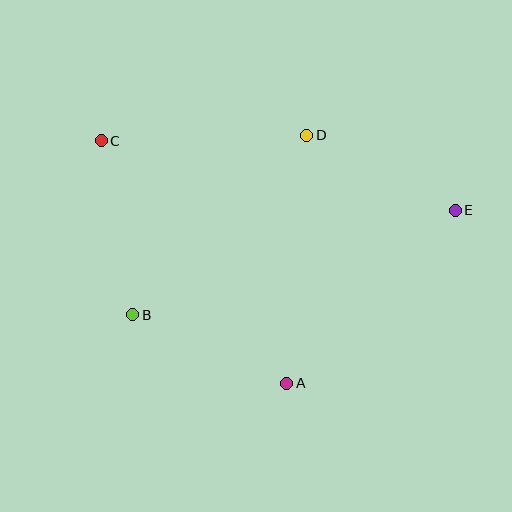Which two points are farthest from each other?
Points C and E are farthest from each other.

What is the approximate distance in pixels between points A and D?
The distance between A and D is approximately 249 pixels.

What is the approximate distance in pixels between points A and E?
The distance between A and E is approximately 242 pixels.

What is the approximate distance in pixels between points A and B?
The distance between A and B is approximately 168 pixels.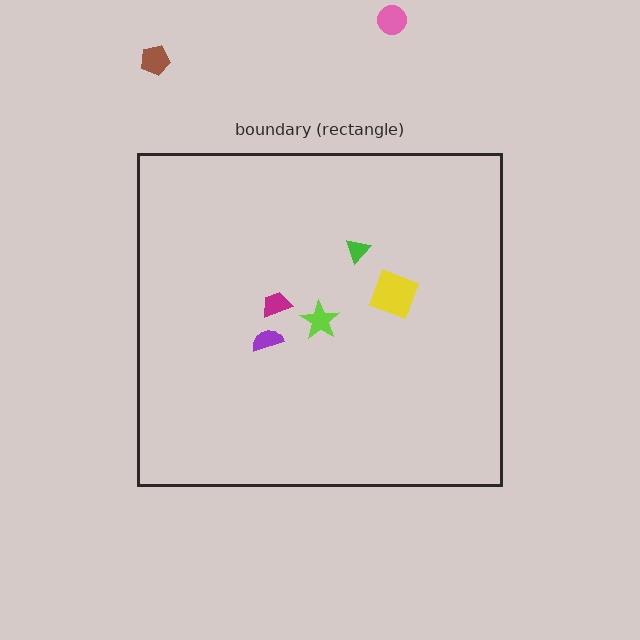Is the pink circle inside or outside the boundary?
Outside.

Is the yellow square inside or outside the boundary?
Inside.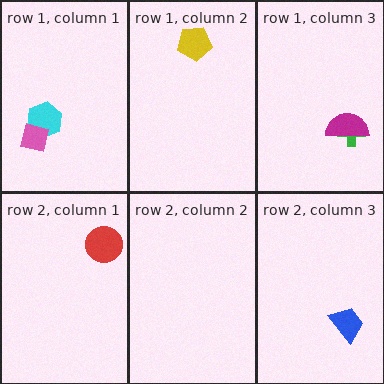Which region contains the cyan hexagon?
The row 1, column 1 region.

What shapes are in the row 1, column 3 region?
The green cross, the magenta semicircle.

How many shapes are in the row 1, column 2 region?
1.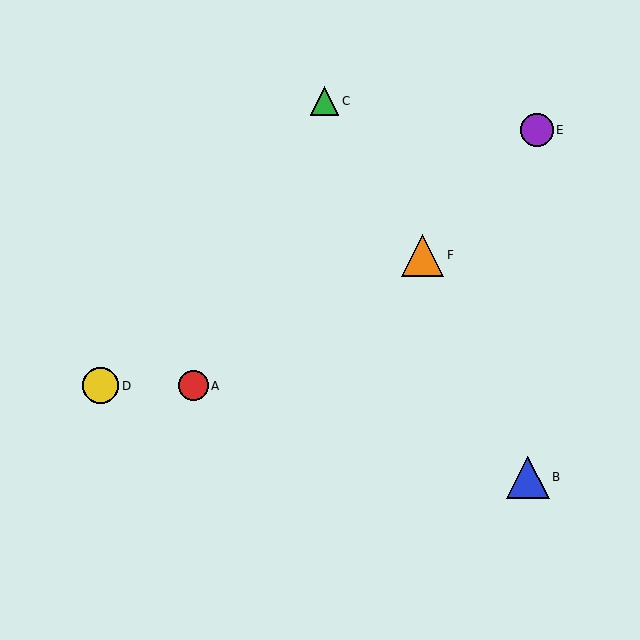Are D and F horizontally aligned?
No, D is at y≈386 and F is at y≈255.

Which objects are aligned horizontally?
Objects A, D are aligned horizontally.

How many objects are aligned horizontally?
2 objects (A, D) are aligned horizontally.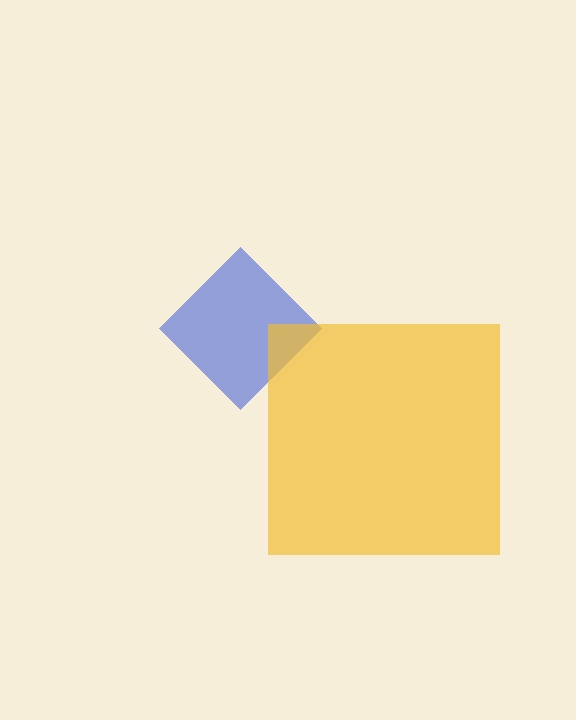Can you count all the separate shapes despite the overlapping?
Yes, there are 2 separate shapes.